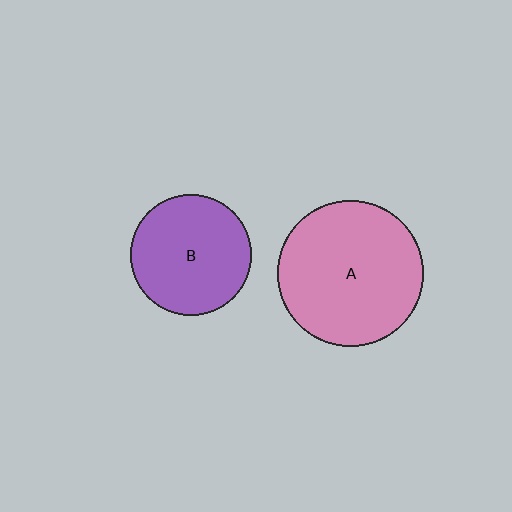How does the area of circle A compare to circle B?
Approximately 1.5 times.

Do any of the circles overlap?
No, none of the circles overlap.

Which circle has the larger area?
Circle A (pink).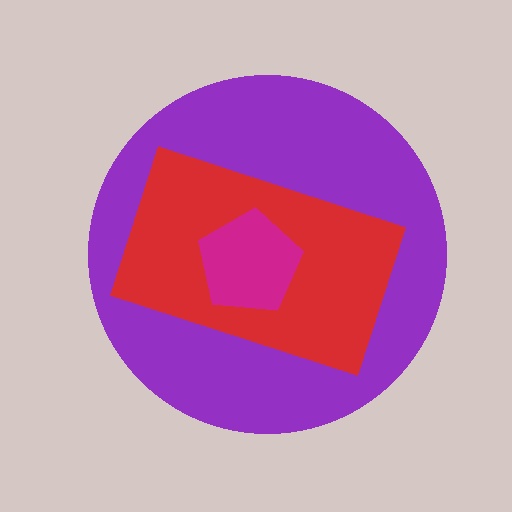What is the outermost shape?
The purple circle.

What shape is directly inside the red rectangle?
The magenta pentagon.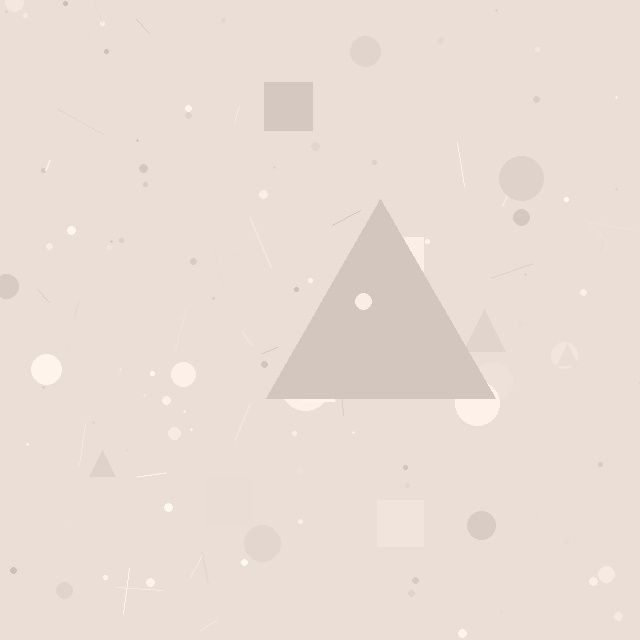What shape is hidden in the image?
A triangle is hidden in the image.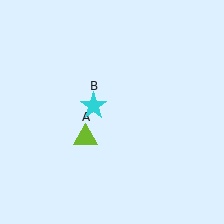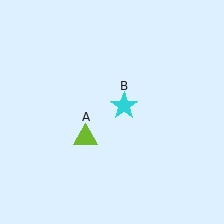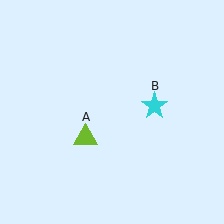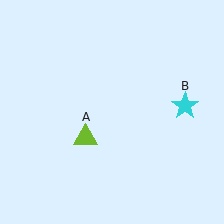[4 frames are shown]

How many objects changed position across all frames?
1 object changed position: cyan star (object B).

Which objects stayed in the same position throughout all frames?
Lime triangle (object A) remained stationary.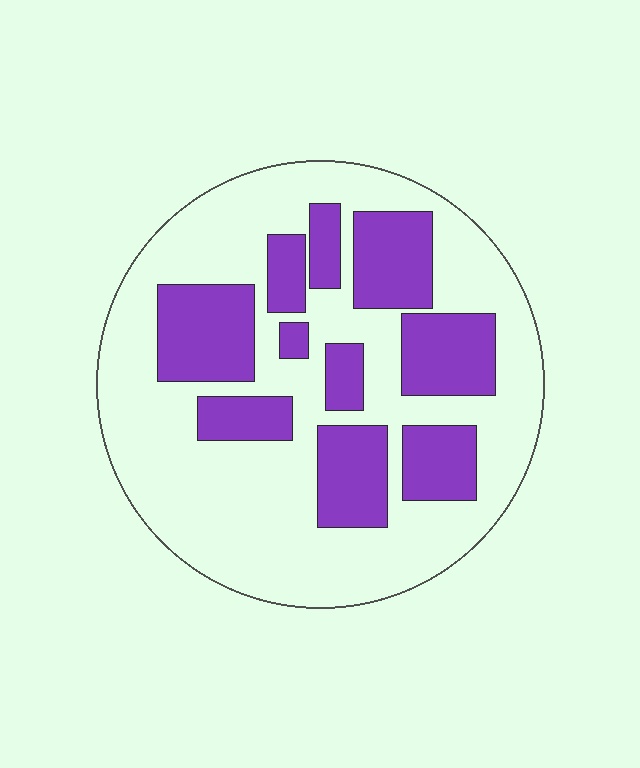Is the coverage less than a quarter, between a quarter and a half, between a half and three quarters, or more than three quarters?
Between a quarter and a half.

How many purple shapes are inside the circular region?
10.